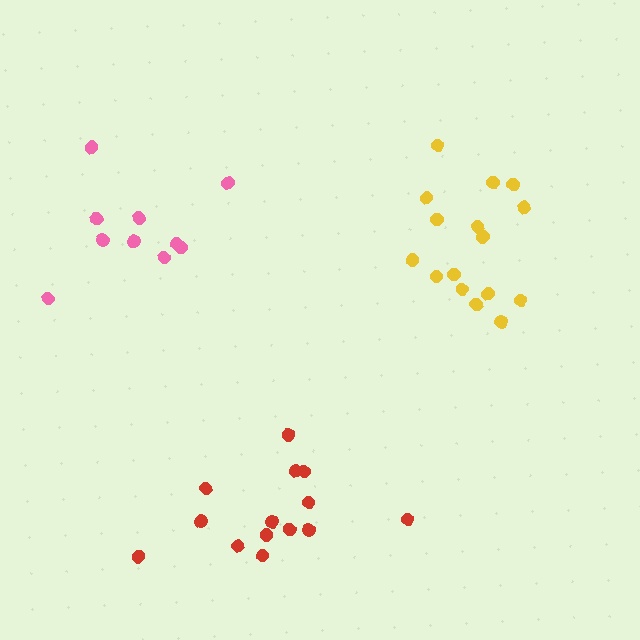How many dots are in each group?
Group 1: 14 dots, Group 2: 16 dots, Group 3: 10 dots (40 total).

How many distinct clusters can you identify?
There are 3 distinct clusters.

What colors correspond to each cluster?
The clusters are colored: red, yellow, pink.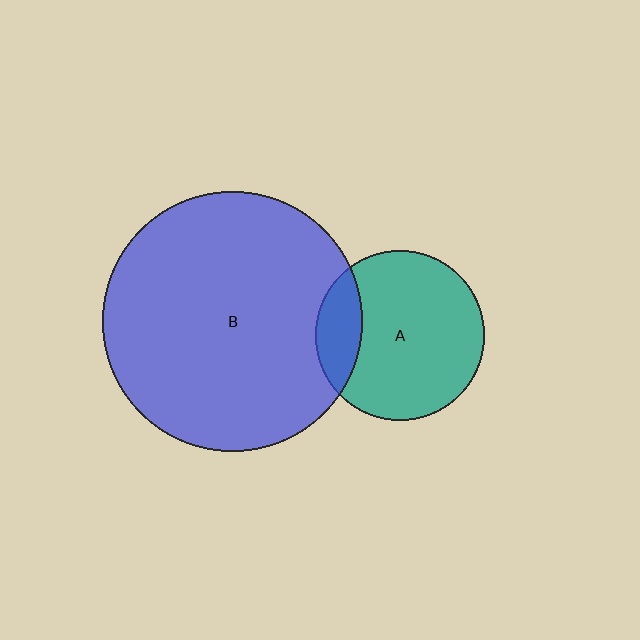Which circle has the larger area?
Circle B (blue).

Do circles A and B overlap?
Yes.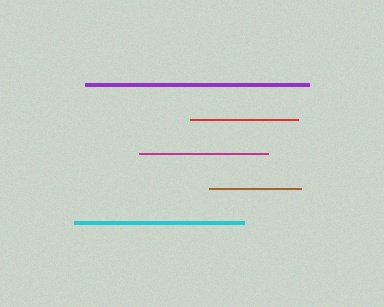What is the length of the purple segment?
The purple segment is approximately 224 pixels long.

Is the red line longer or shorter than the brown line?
The red line is longer than the brown line.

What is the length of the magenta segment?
The magenta segment is approximately 129 pixels long.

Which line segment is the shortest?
The brown line is the shortest at approximately 92 pixels.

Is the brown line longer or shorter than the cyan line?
The cyan line is longer than the brown line.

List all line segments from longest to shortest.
From longest to shortest: purple, cyan, magenta, red, brown.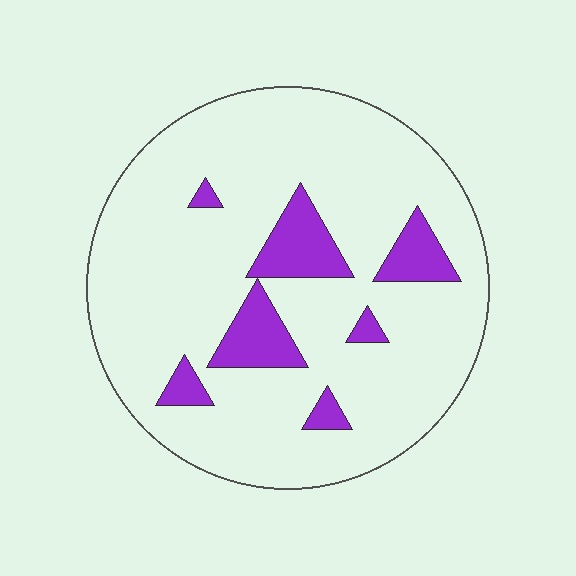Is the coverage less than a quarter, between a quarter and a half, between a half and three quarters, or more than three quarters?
Less than a quarter.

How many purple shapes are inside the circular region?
7.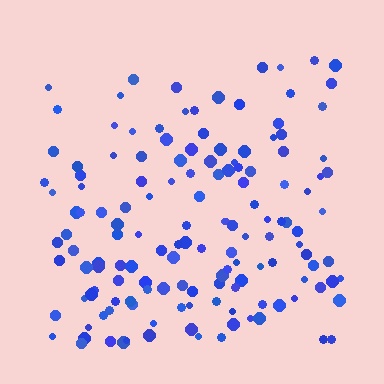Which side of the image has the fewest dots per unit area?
The top.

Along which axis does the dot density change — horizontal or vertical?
Vertical.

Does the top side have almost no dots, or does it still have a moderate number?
Still a moderate number, just noticeably fewer than the bottom.